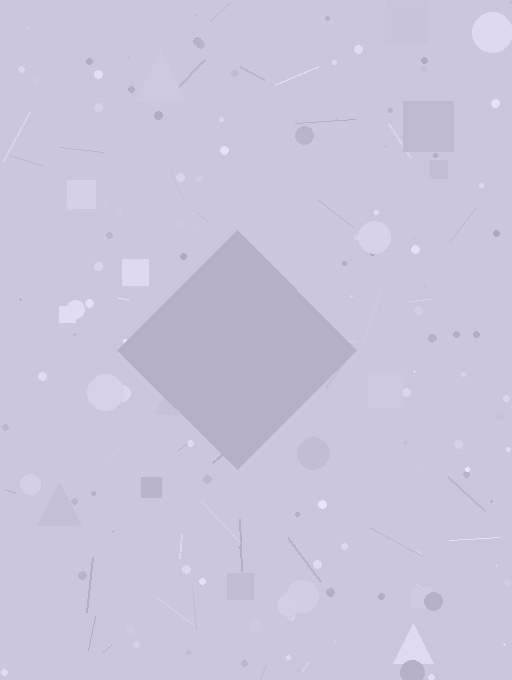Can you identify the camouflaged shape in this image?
The camouflaged shape is a diamond.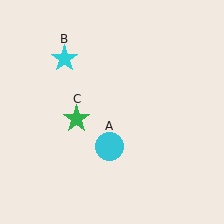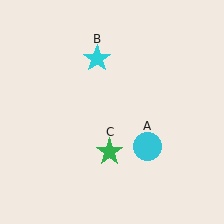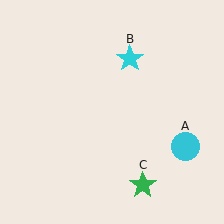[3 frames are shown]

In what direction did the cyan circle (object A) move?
The cyan circle (object A) moved right.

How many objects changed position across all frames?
3 objects changed position: cyan circle (object A), cyan star (object B), green star (object C).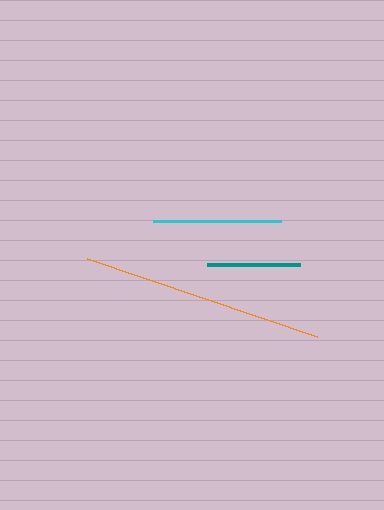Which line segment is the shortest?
The teal line is the shortest at approximately 93 pixels.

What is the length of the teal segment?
The teal segment is approximately 93 pixels long.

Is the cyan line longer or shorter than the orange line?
The orange line is longer than the cyan line.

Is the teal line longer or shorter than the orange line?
The orange line is longer than the teal line.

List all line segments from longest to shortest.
From longest to shortest: orange, cyan, teal.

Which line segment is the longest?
The orange line is the longest at approximately 243 pixels.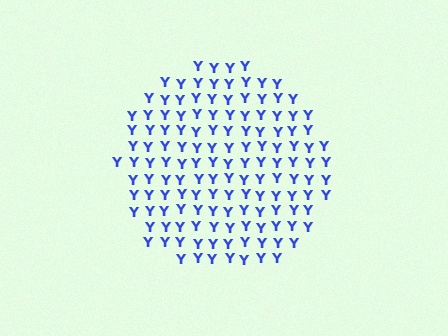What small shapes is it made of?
It is made of small letter Y's.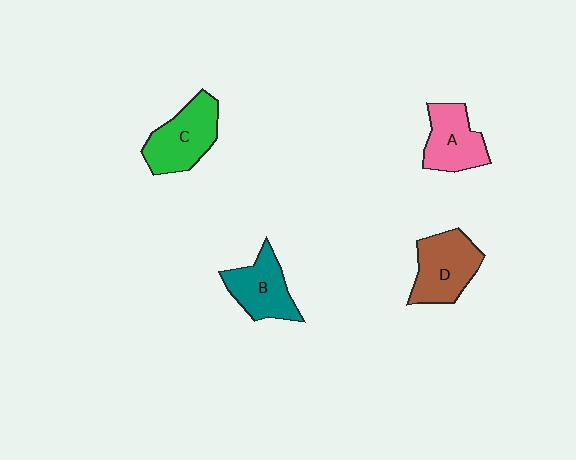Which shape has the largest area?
Shape C (green).